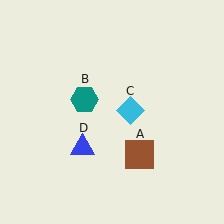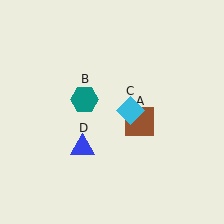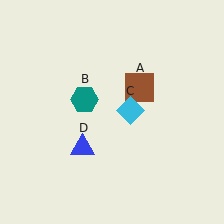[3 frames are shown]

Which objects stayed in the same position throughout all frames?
Teal hexagon (object B) and cyan diamond (object C) and blue triangle (object D) remained stationary.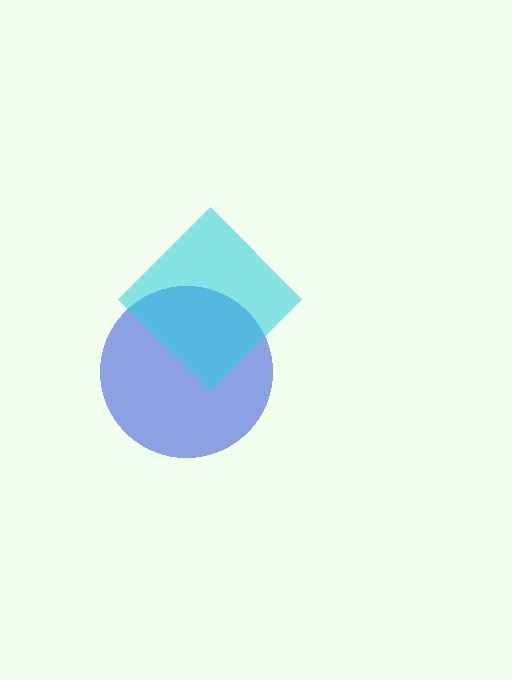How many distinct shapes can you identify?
There are 2 distinct shapes: a blue circle, a cyan diamond.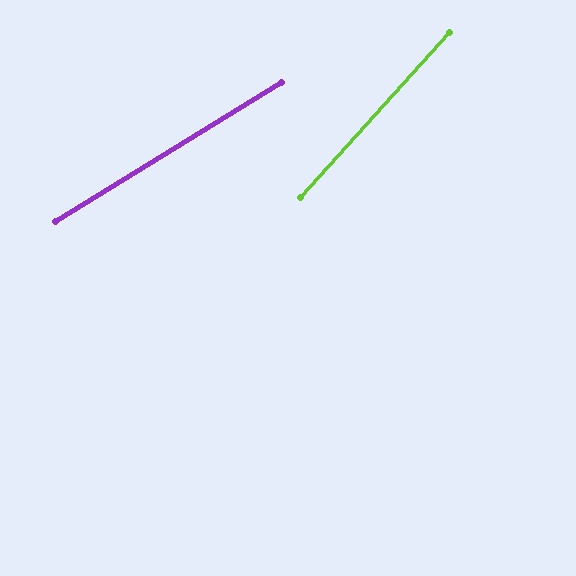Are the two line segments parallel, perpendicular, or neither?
Neither parallel nor perpendicular — they differ by about 16°.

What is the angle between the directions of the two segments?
Approximately 16 degrees.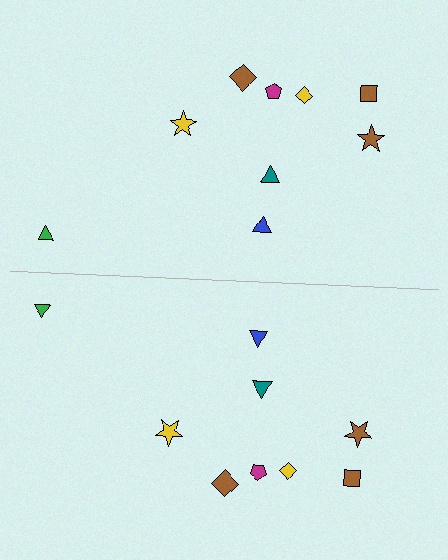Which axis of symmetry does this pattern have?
The pattern has a horizontal axis of symmetry running through the center of the image.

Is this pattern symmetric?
Yes, this pattern has bilateral (reflection) symmetry.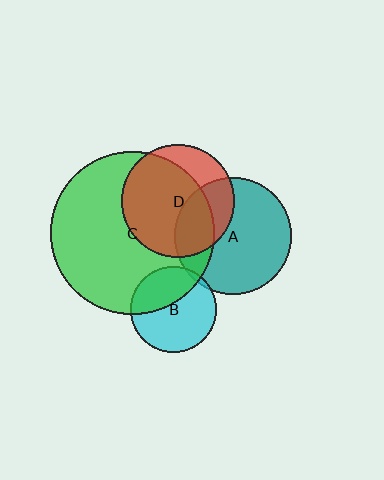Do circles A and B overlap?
Yes.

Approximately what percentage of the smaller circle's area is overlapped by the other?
Approximately 5%.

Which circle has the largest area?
Circle C (green).